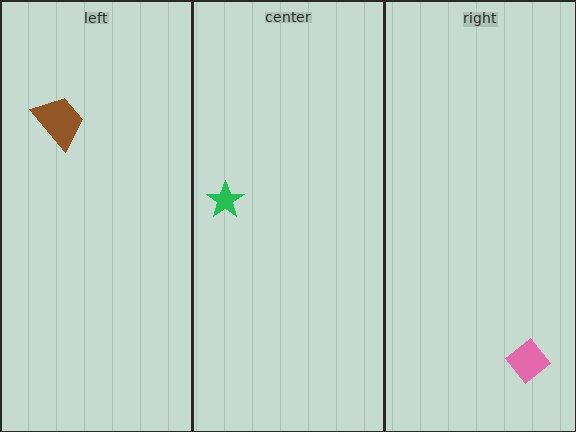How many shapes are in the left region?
1.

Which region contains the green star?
The center region.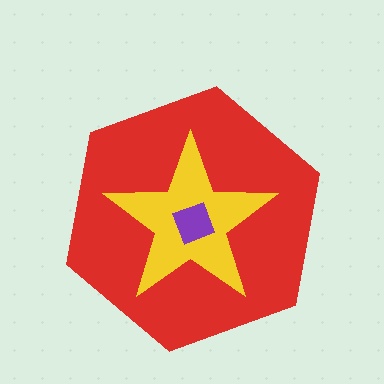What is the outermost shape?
The red hexagon.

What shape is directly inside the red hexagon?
The yellow star.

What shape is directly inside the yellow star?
The purple diamond.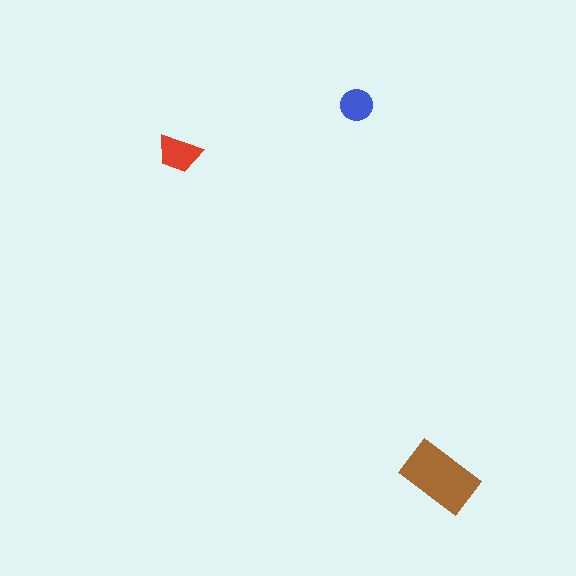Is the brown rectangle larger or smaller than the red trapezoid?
Larger.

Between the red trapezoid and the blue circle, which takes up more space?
The red trapezoid.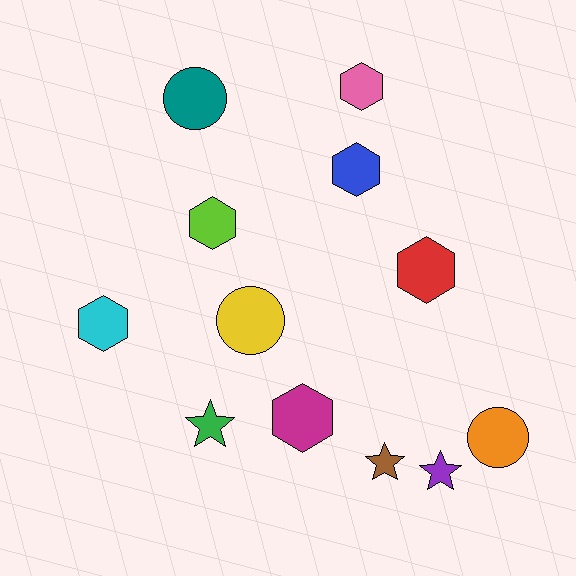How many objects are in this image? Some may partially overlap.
There are 12 objects.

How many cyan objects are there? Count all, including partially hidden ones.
There is 1 cyan object.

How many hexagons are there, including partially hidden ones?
There are 6 hexagons.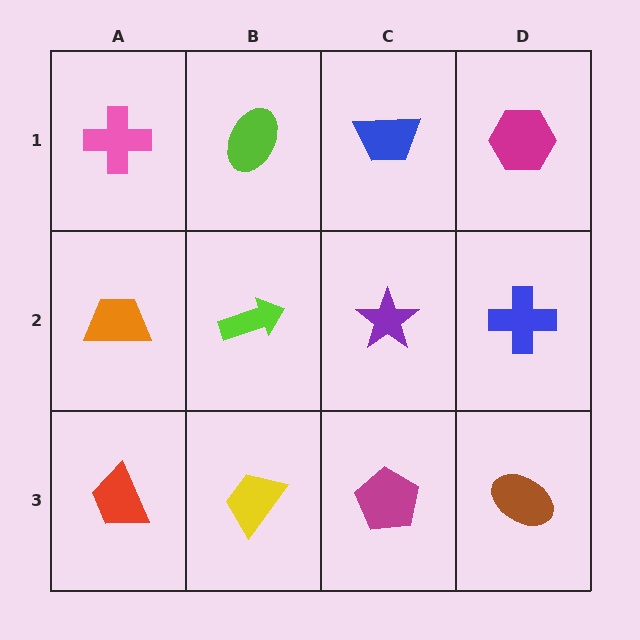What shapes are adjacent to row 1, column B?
A lime arrow (row 2, column B), a pink cross (row 1, column A), a blue trapezoid (row 1, column C).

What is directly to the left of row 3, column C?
A yellow trapezoid.